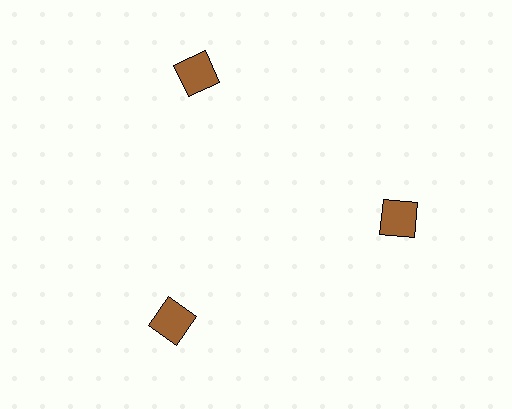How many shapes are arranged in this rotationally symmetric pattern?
There are 3 shapes, arranged in 3 groups of 1.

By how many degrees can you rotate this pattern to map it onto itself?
The pattern maps onto itself every 120 degrees of rotation.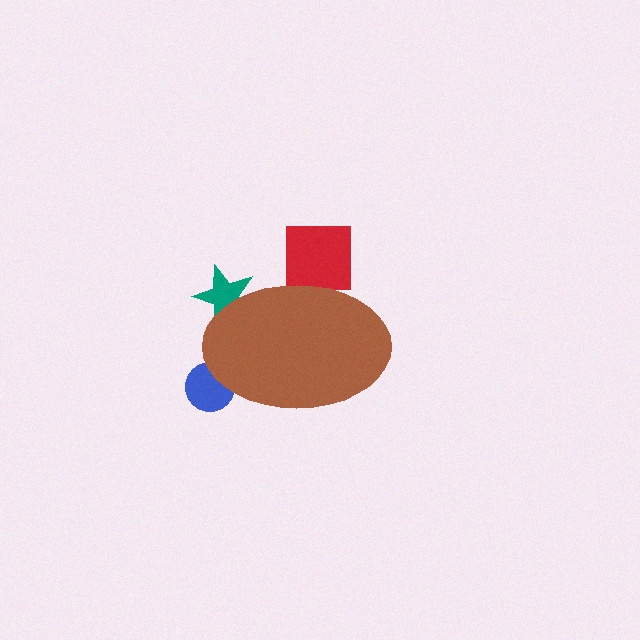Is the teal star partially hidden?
Yes, the teal star is partially hidden behind the brown ellipse.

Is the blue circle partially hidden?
Yes, the blue circle is partially hidden behind the brown ellipse.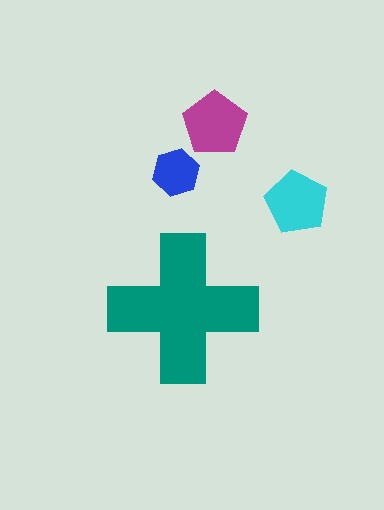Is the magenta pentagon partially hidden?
No, the magenta pentagon is fully visible.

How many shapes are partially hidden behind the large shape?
0 shapes are partially hidden.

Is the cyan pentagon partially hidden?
No, the cyan pentagon is fully visible.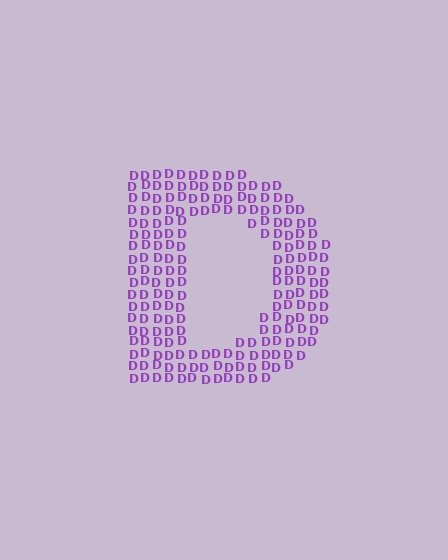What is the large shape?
The large shape is the letter D.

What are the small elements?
The small elements are letter D's.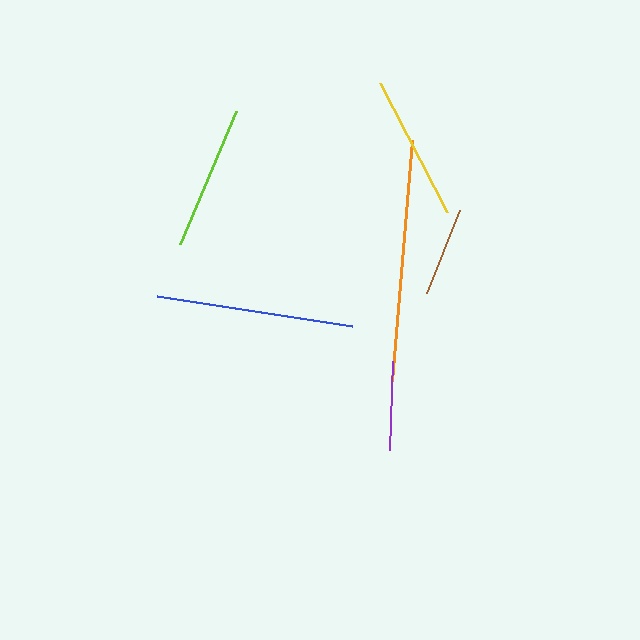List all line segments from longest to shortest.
From longest to shortest: orange, blue, yellow, lime, brown, purple.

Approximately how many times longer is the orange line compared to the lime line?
The orange line is approximately 1.7 times the length of the lime line.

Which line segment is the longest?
The orange line is the longest at approximately 242 pixels.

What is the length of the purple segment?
The purple segment is approximately 89 pixels long.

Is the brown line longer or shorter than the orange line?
The orange line is longer than the brown line.